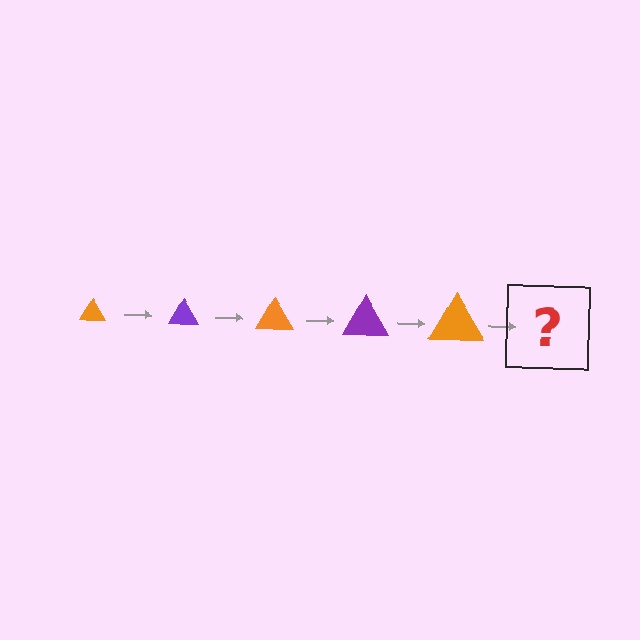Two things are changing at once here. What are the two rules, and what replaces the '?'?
The two rules are that the triangle grows larger each step and the color cycles through orange and purple. The '?' should be a purple triangle, larger than the previous one.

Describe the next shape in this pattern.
It should be a purple triangle, larger than the previous one.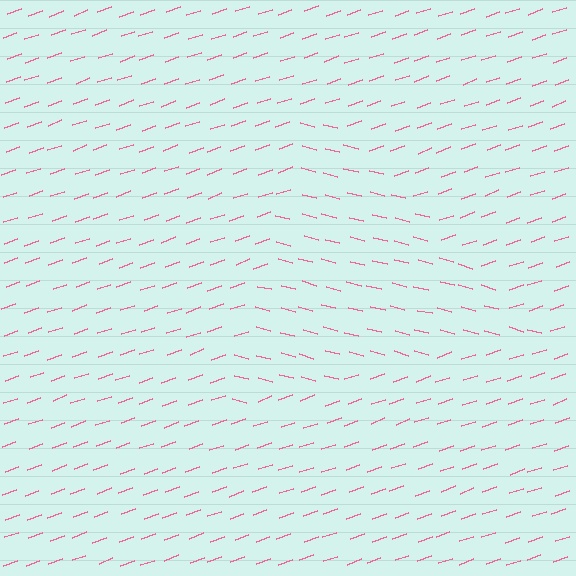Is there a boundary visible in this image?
Yes, there is a texture boundary formed by a change in line orientation.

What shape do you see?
I see a triangle.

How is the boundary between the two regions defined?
The boundary is defined purely by a change in line orientation (approximately 34 degrees difference). All lines are the same color and thickness.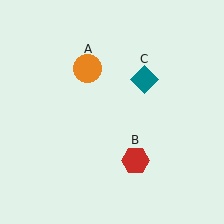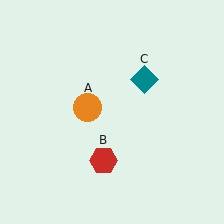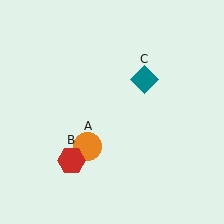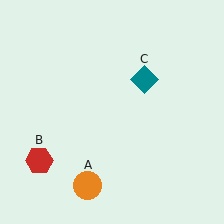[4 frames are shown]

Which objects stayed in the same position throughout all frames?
Teal diamond (object C) remained stationary.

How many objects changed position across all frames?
2 objects changed position: orange circle (object A), red hexagon (object B).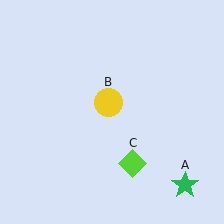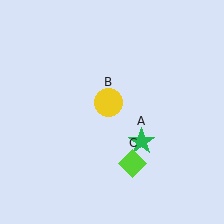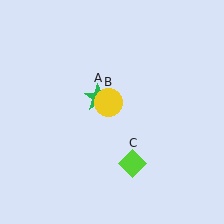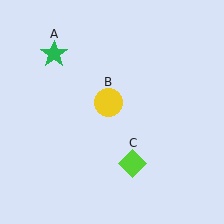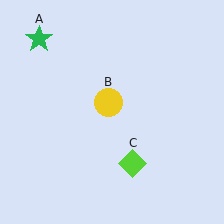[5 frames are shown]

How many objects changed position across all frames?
1 object changed position: green star (object A).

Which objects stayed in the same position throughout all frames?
Yellow circle (object B) and lime diamond (object C) remained stationary.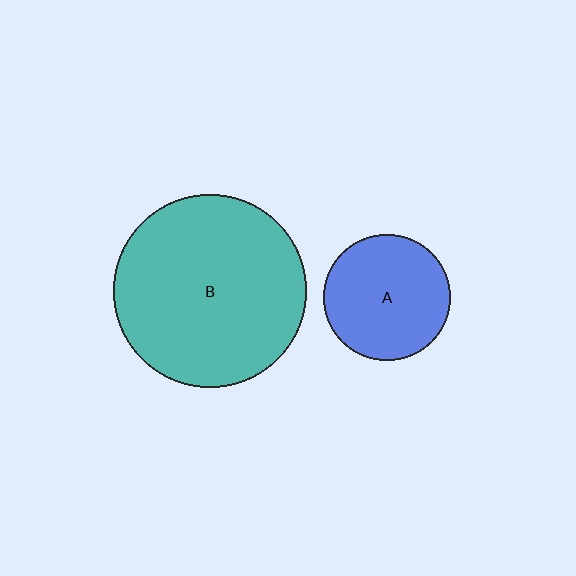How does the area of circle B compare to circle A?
Approximately 2.3 times.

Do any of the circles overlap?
No, none of the circles overlap.